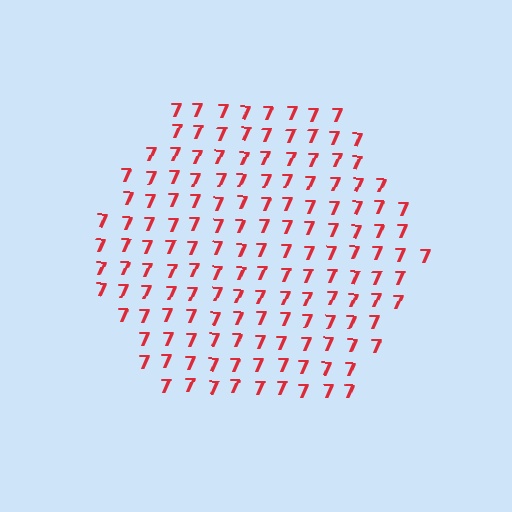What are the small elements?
The small elements are digit 7's.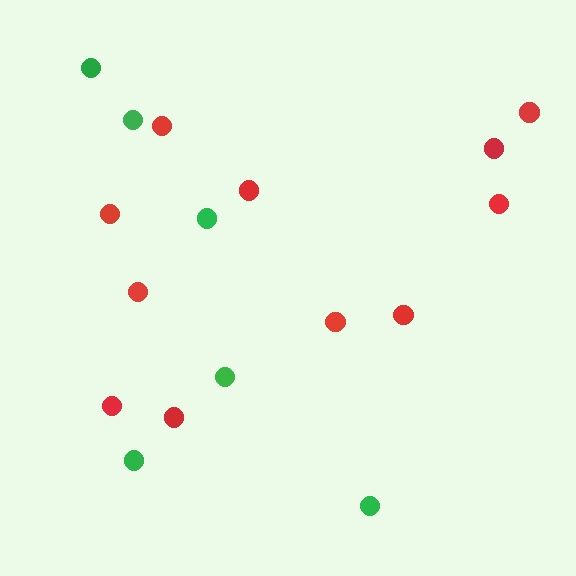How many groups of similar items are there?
There are 2 groups: one group of red circles (11) and one group of green circles (6).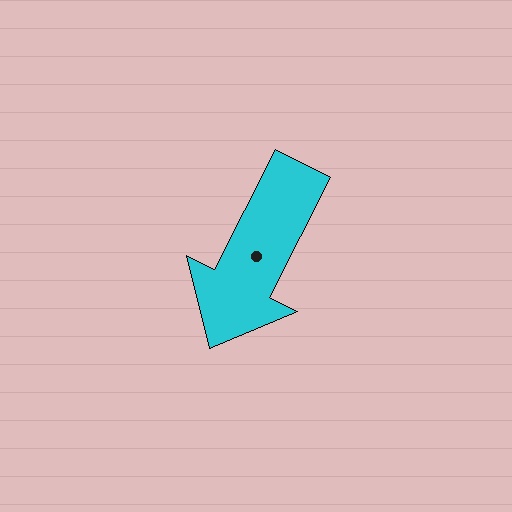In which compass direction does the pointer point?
Southwest.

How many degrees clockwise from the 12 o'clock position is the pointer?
Approximately 207 degrees.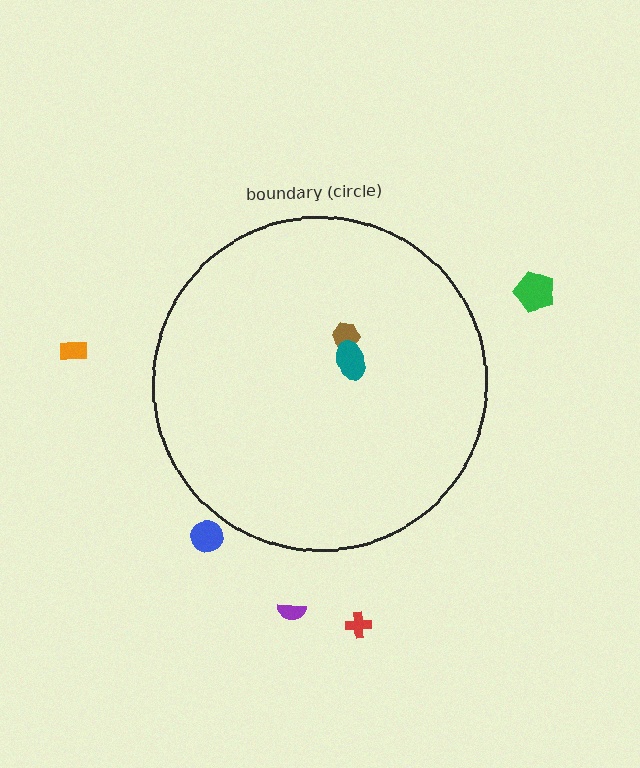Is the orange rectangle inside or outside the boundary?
Outside.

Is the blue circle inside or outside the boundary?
Outside.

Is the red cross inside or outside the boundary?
Outside.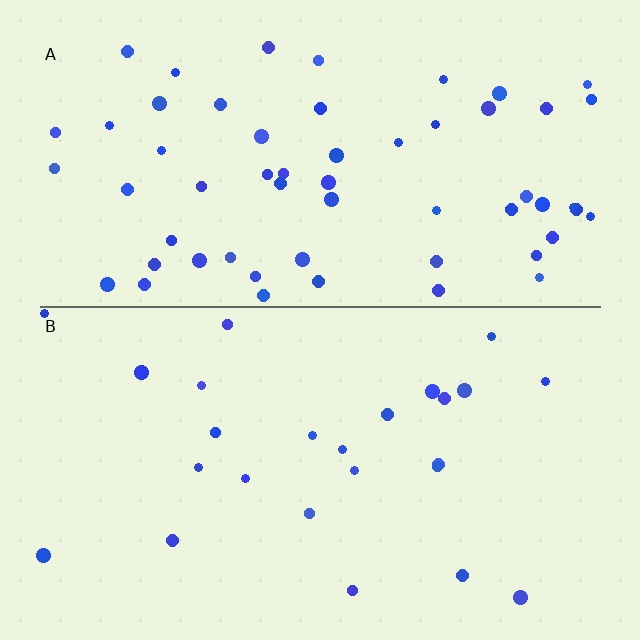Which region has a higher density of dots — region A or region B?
A (the top).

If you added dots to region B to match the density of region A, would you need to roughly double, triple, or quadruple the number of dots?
Approximately double.